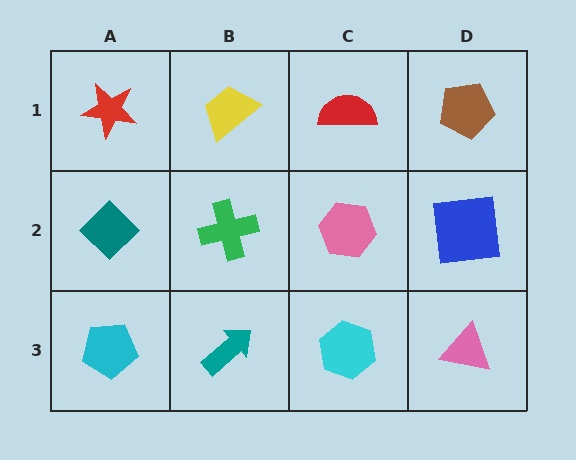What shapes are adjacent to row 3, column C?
A pink hexagon (row 2, column C), a teal arrow (row 3, column B), a pink triangle (row 3, column D).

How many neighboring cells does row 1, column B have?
3.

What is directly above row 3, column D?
A blue square.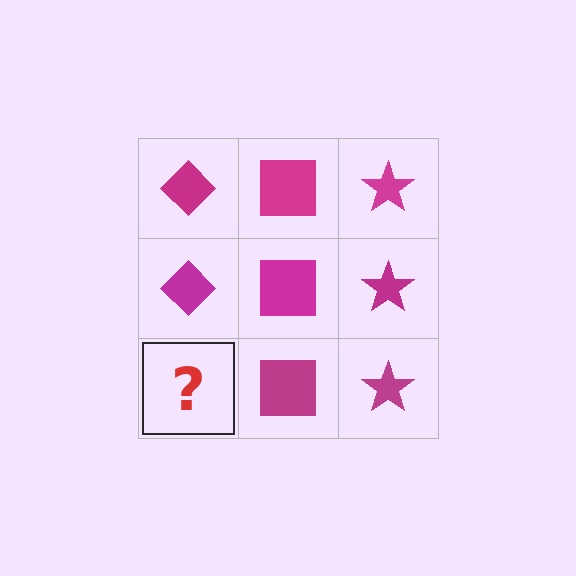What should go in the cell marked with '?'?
The missing cell should contain a magenta diamond.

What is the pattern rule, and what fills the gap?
The rule is that each column has a consistent shape. The gap should be filled with a magenta diamond.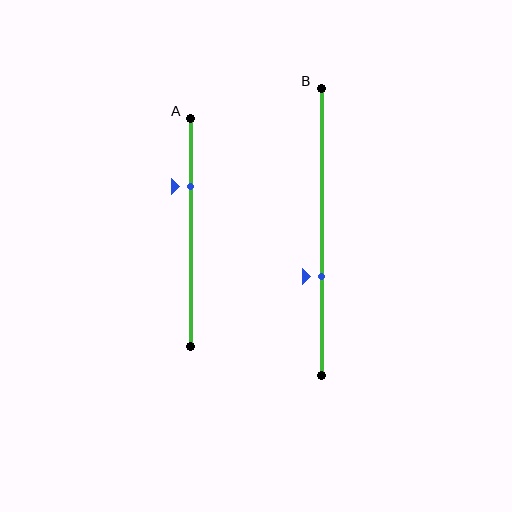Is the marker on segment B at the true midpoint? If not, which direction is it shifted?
No, the marker on segment B is shifted downward by about 16% of the segment length.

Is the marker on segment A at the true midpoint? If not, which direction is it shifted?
No, the marker on segment A is shifted upward by about 20% of the segment length.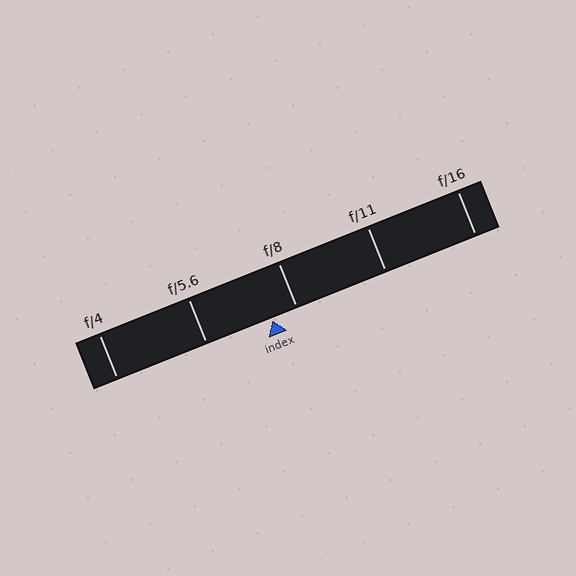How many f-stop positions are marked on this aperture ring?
There are 5 f-stop positions marked.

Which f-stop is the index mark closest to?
The index mark is closest to f/8.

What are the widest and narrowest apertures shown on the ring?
The widest aperture shown is f/4 and the narrowest is f/16.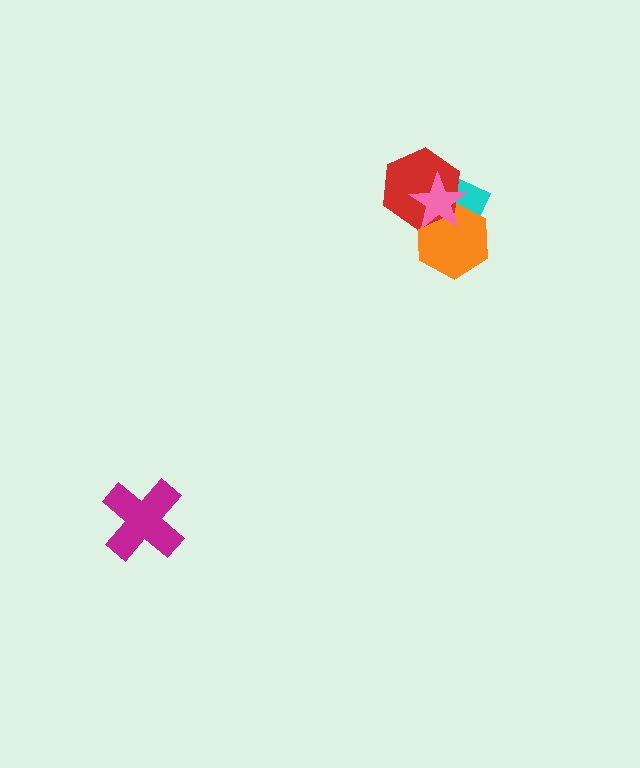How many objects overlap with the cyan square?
3 objects overlap with the cyan square.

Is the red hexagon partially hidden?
Yes, it is partially covered by another shape.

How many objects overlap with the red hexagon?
3 objects overlap with the red hexagon.